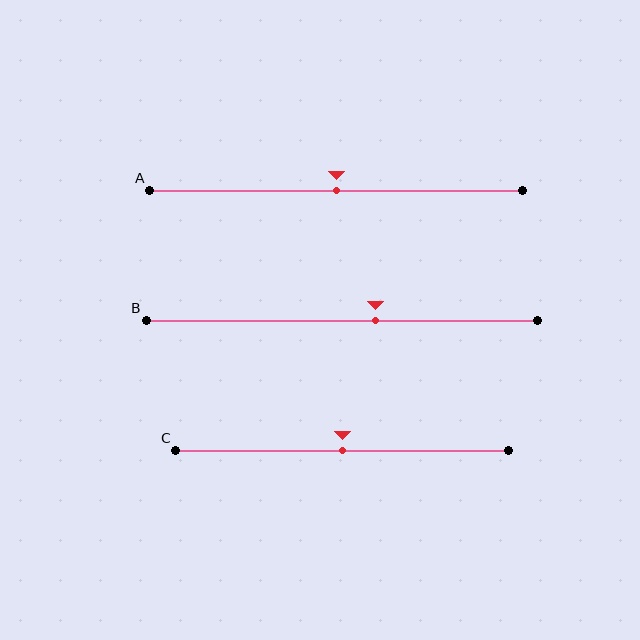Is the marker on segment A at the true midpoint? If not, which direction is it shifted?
Yes, the marker on segment A is at the true midpoint.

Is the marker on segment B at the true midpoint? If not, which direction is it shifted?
No, the marker on segment B is shifted to the right by about 9% of the segment length.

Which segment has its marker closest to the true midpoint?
Segment A has its marker closest to the true midpoint.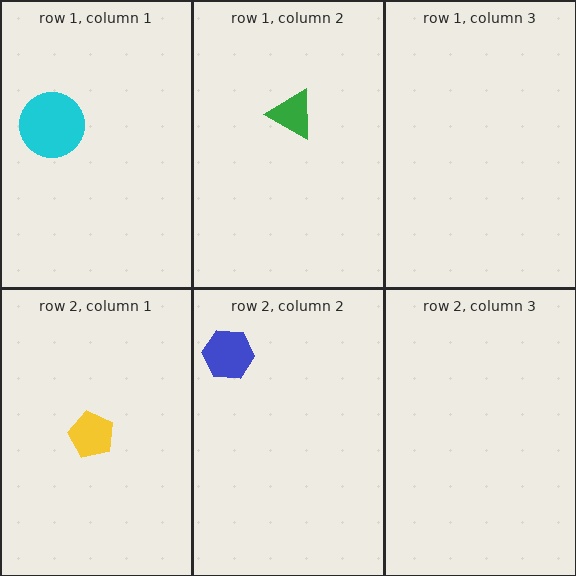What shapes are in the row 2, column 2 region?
The blue hexagon.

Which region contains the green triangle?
The row 1, column 2 region.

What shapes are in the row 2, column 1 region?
The yellow pentagon.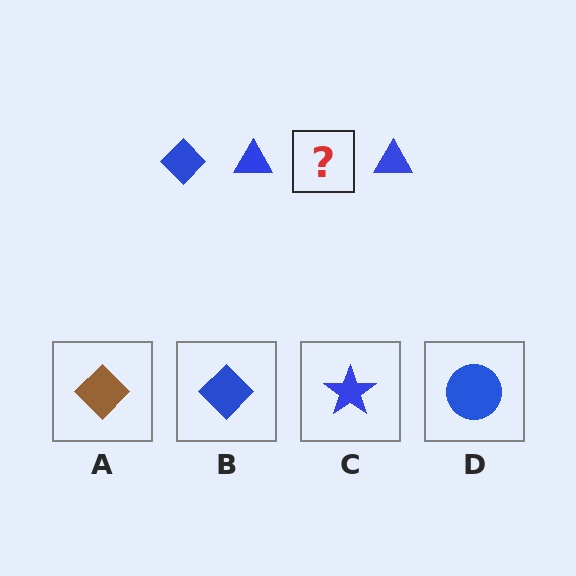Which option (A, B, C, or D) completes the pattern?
B.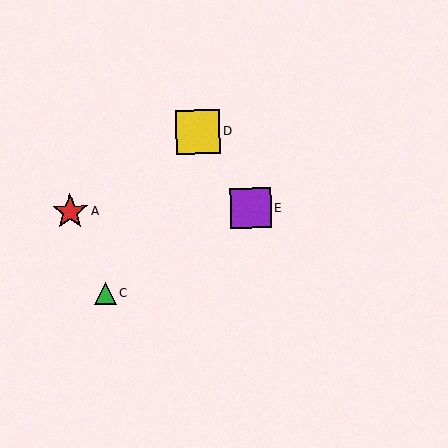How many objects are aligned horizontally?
3 objects (A, B, E) are aligned horizontally.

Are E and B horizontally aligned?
Yes, both are at y≈208.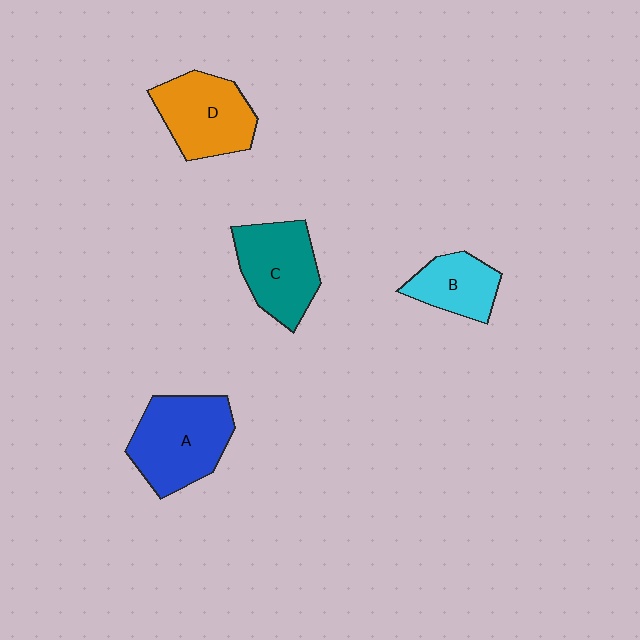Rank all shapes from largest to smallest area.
From largest to smallest: A (blue), C (teal), D (orange), B (cyan).